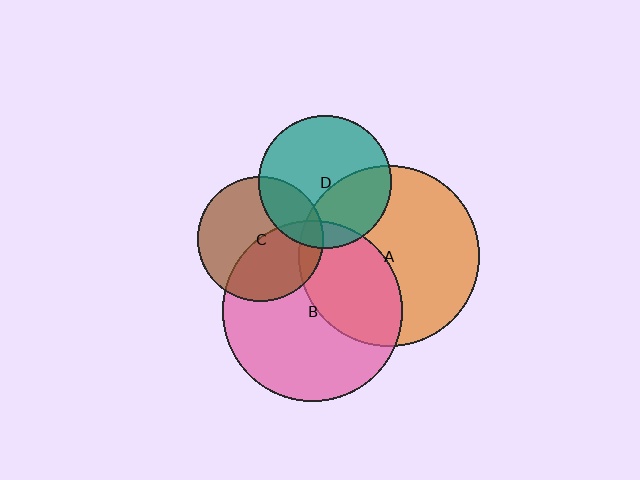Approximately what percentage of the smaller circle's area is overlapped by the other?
Approximately 35%.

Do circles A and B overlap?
Yes.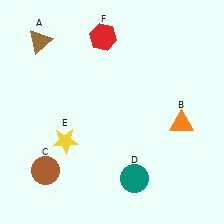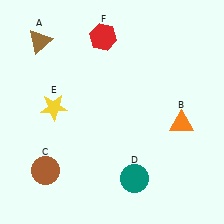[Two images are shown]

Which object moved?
The yellow star (E) moved up.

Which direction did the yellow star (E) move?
The yellow star (E) moved up.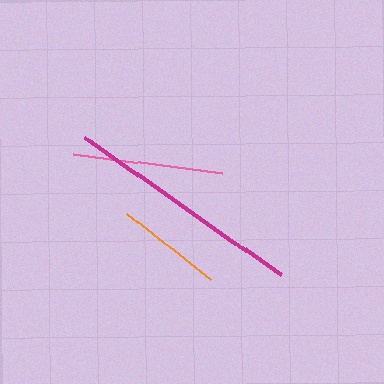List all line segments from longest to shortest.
From longest to shortest: magenta, pink, orange.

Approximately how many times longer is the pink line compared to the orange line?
The pink line is approximately 1.4 times the length of the orange line.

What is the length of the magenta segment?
The magenta segment is approximately 240 pixels long.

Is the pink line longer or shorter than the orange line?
The pink line is longer than the orange line.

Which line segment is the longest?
The magenta line is the longest at approximately 240 pixels.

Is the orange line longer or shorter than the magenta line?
The magenta line is longer than the orange line.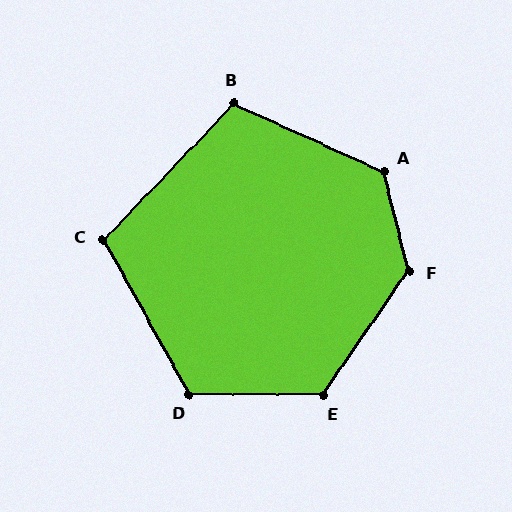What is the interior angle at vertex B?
Approximately 110 degrees (obtuse).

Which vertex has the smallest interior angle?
C, at approximately 107 degrees.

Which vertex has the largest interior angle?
F, at approximately 131 degrees.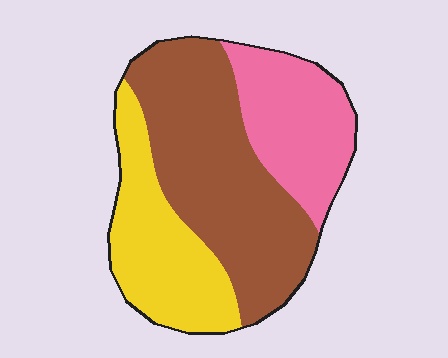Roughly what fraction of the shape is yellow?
Yellow covers 28% of the shape.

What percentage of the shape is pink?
Pink covers about 25% of the shape.